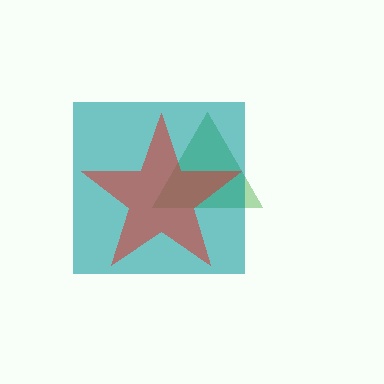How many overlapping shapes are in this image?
There are 3 overlapping shapes in the image.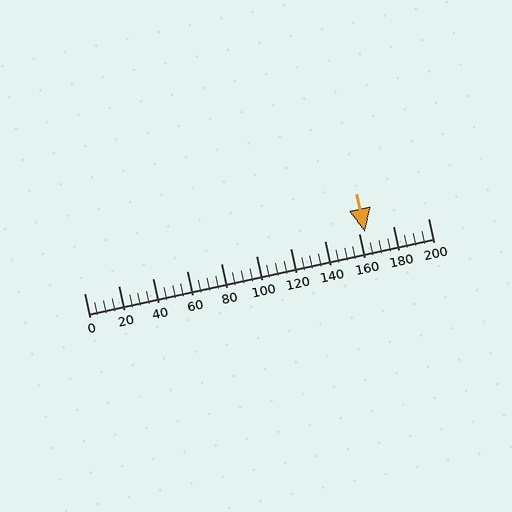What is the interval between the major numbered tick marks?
The major tick marks are spaced 20 units apart.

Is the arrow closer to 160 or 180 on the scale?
The arrow is closer to 160.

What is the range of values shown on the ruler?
The ruler shows values from 0 to 200.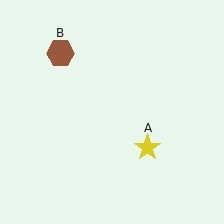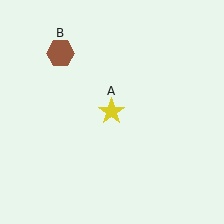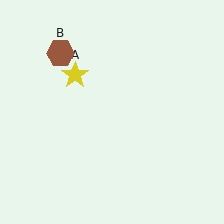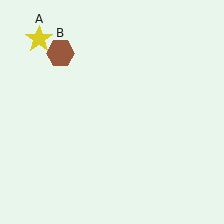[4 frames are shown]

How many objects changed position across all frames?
1 object changed position: yellow star (object A).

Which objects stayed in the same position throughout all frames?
Brown hexagon (object B) remained stationary.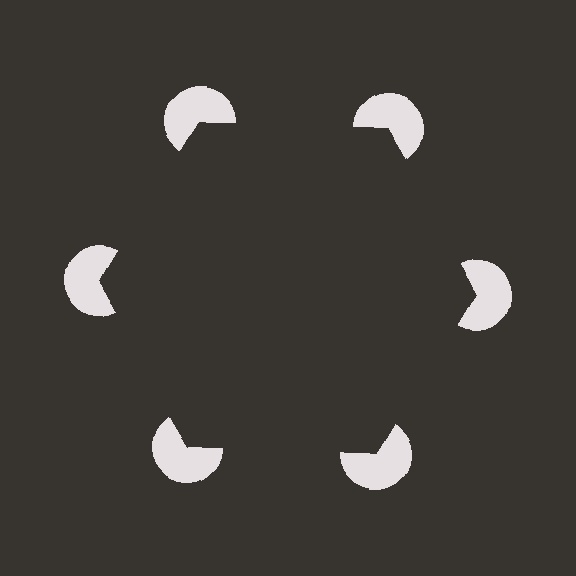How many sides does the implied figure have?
6 sides.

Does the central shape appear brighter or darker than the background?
It typically appears slightly darker than the background, even though no actual brightness change is drawn.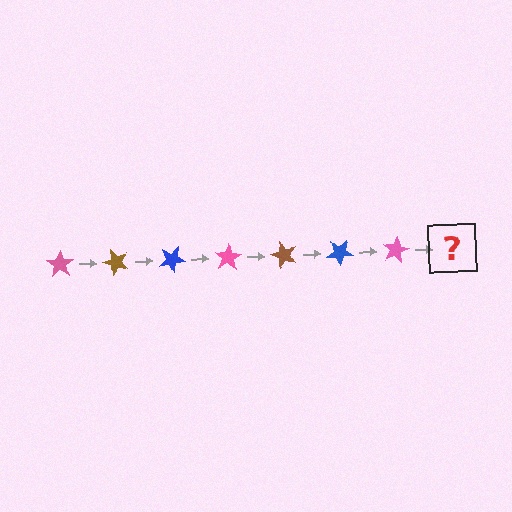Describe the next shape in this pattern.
It should be a brown star, rotated 350 degrees from the start.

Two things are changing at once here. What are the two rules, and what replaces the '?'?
The two rules are that it rotates 50 degrees each step and the color cycles through pink, brown, and blue. The '?' should be a brown star, rotated 350 degrees from the start.